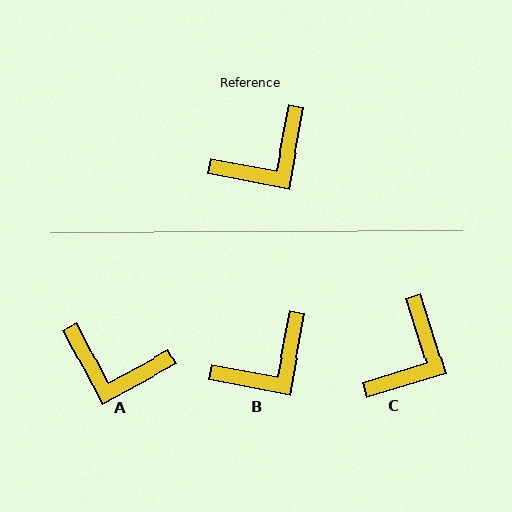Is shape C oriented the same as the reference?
No, it is off by about 28 degrees.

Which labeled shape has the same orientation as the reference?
B.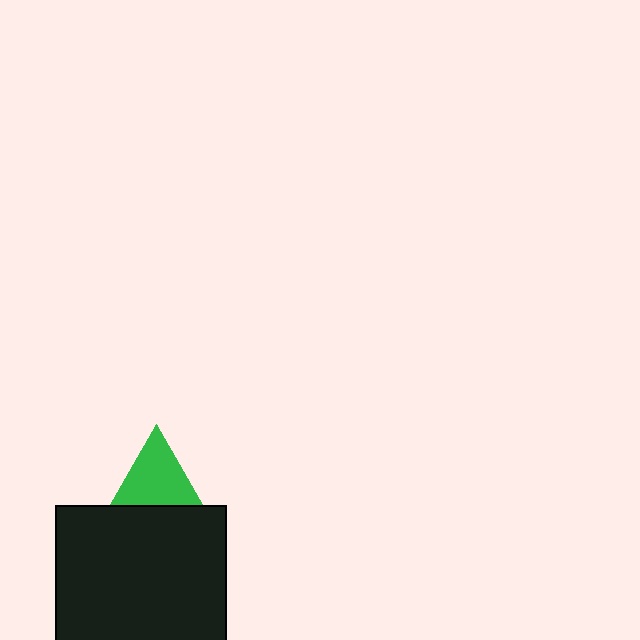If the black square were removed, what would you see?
You would see the complete green triangle.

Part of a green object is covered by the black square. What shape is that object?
It is a triangle.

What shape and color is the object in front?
The object in front is a black square.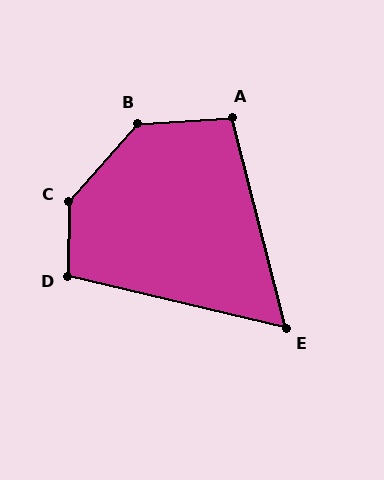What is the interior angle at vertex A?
Approximately 101 degrees (obtuse).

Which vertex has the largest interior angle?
C, at approximately 139 degrees.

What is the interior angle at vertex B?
Approximately 134 degrees (obtuse).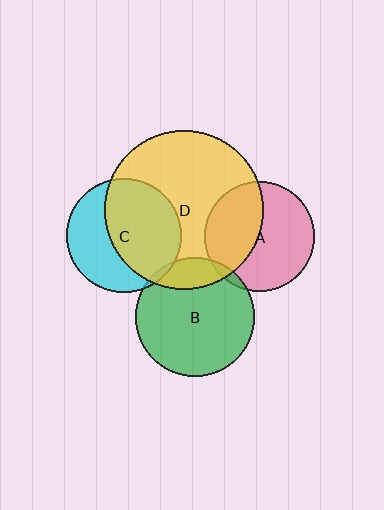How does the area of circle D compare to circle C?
Approximately 1.9 times.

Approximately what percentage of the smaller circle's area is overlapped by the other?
Approximately 5%.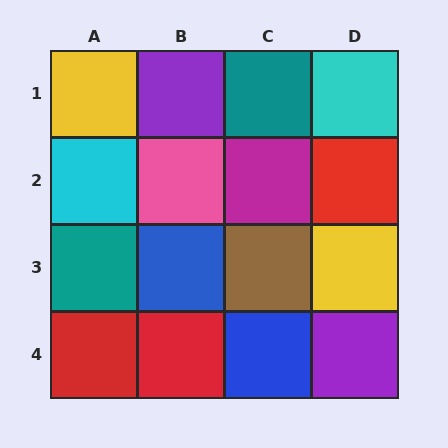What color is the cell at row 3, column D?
Yellow.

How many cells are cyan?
2 cells are cyan.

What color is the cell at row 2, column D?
Red.